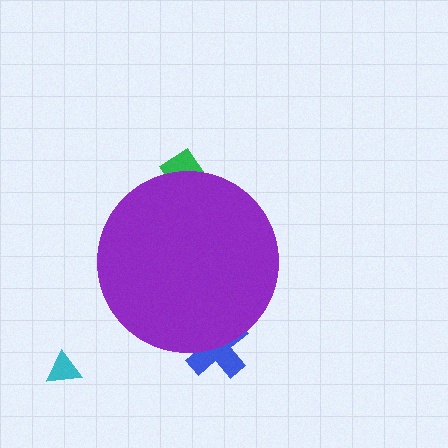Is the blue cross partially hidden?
Yes, the blue cross is partially hidden behind the purple circle.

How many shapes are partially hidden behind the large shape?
2 shapes are partially hidden.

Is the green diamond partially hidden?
Yes, the green diamond is partially hidden behind the purple circle.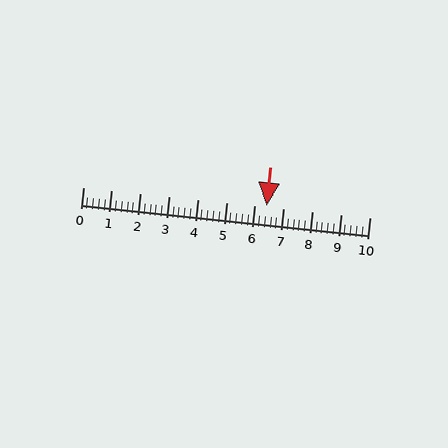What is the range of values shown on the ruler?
The ruler shows values from 0 to 10.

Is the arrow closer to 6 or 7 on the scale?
The arrow is closer to 6.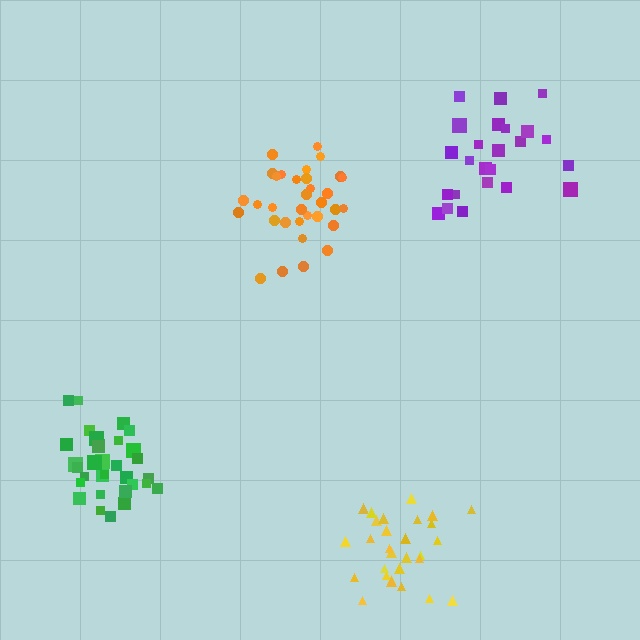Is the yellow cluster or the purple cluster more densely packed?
Yellow.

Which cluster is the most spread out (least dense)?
Purple.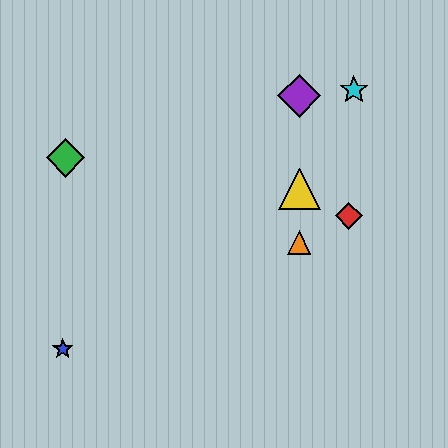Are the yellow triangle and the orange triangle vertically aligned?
Yes, both are at x≈299.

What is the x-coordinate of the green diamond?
The green diamond is at x≈65.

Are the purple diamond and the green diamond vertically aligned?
No, the purple diamond is at x≈299 and the green diamond is at x≈65.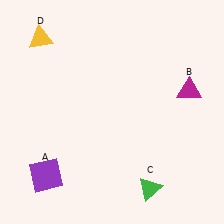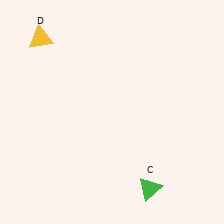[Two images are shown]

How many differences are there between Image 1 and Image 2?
There are 2 differences between the two images.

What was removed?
The purple square (A), the magenta triangle (B) were removed in Image 2.